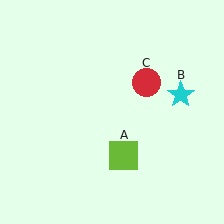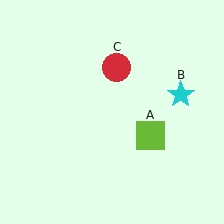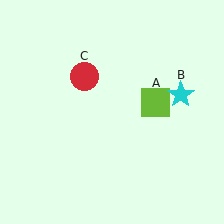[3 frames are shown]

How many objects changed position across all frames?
2 objects changed position: lime square (object A), red circle (object C).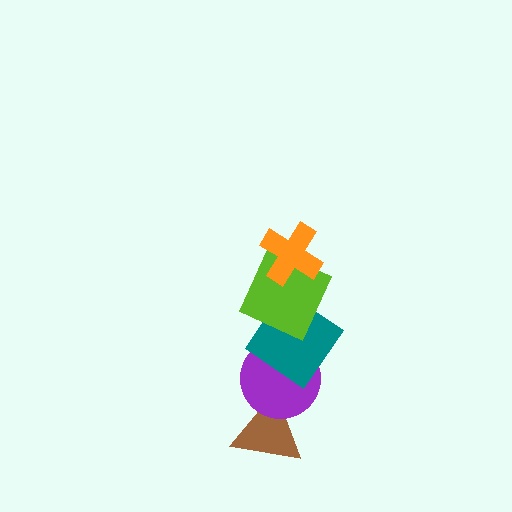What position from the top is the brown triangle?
The brown triangle is 5th from the top.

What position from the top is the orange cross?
The orange cross is 1st from the top.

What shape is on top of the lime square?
The orange cross is on top of the lime square.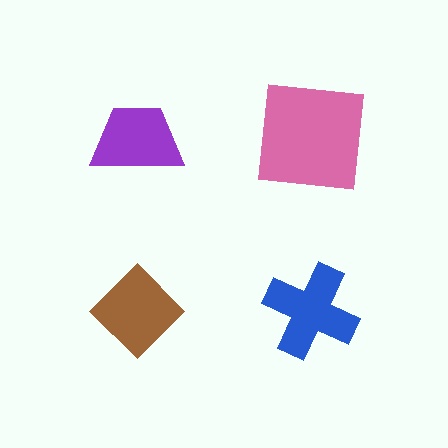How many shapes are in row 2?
2 shapes.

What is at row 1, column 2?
A pink square.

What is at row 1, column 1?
A purple trapezoid.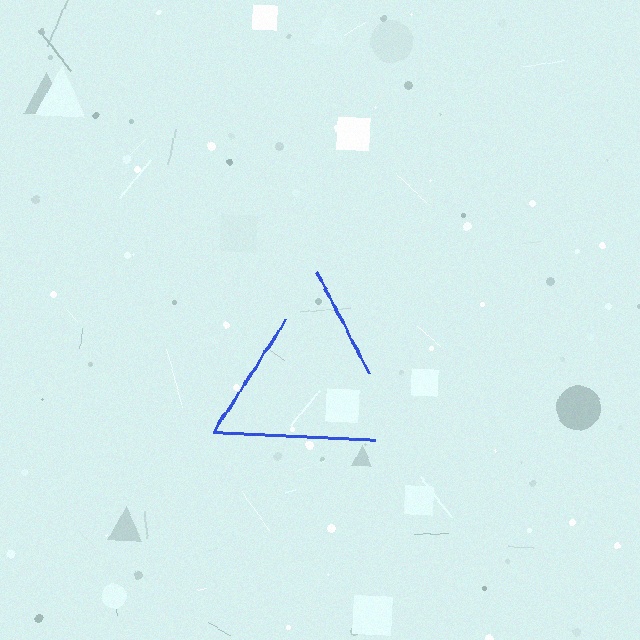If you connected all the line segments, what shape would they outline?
They would outline a triangle.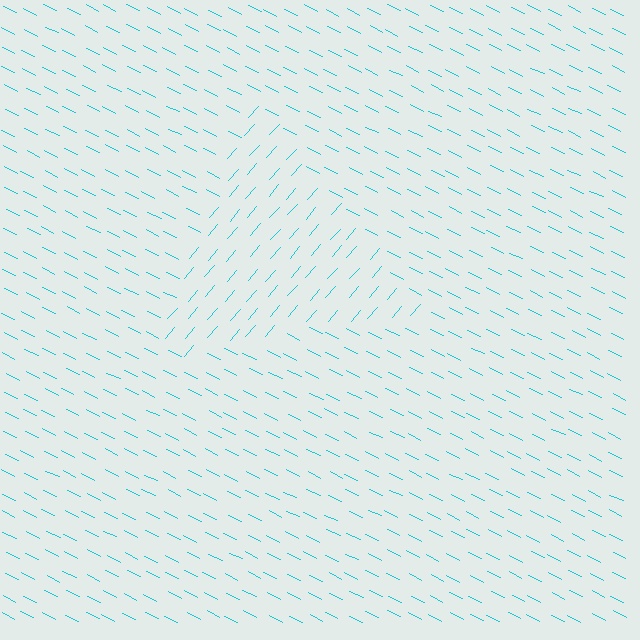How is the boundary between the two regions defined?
The boundary is defined purely by a change in line orientation (approximately 75 degrees difference). All lines are the same color and thickness.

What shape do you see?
I see a triangle.